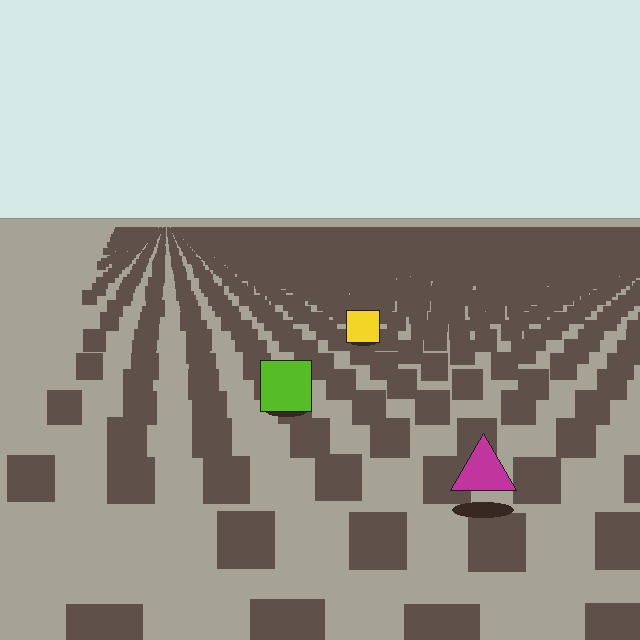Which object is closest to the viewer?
The magenta triangle is closest. The texture marks near it are larger and more spread out.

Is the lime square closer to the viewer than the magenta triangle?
No. The magenta triangle is closer — you can tell from the texture gradient: the ground texture is coarser near it.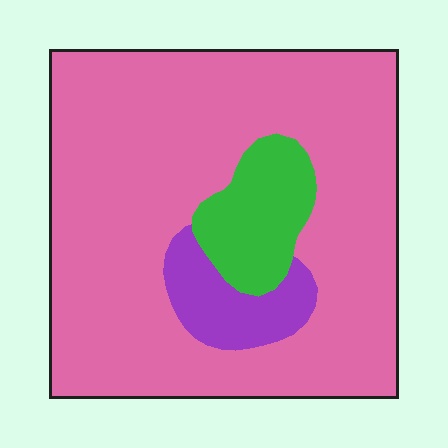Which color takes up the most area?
Pink, at roughly 80%.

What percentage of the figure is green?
Green takes up about one tenth (1/10) of the figure.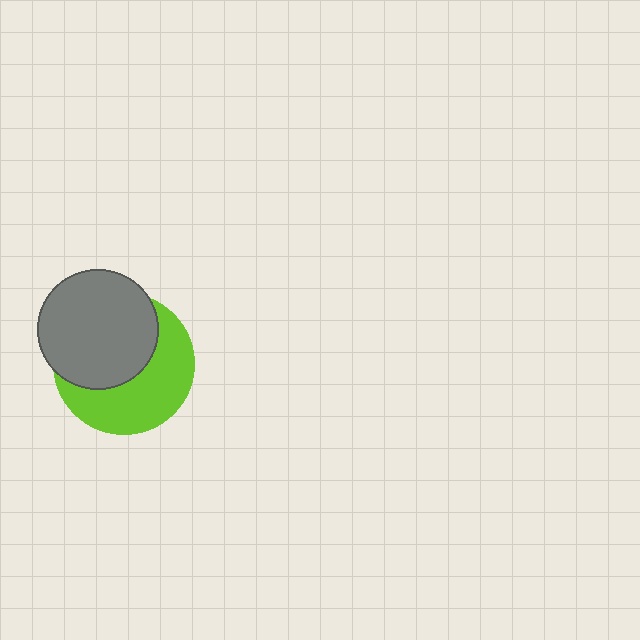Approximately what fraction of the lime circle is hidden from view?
Roughly 50% of the lime circle is hidden behind the gray circle.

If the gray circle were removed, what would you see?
You would see the complete lime circle.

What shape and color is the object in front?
The object in front is a gray circle.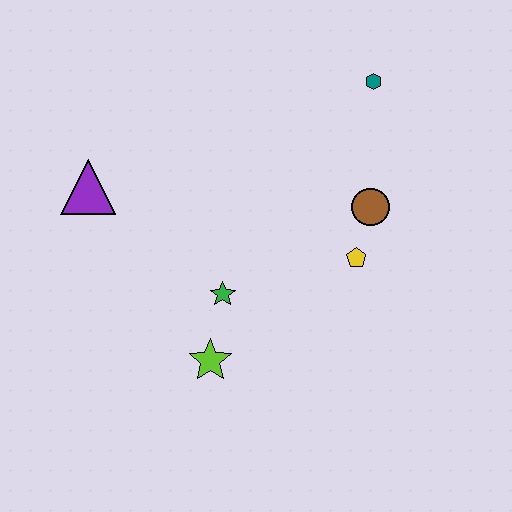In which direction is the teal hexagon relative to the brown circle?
The teal hexagon is above the brown circle.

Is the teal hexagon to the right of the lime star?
Yes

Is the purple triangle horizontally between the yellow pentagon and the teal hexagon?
No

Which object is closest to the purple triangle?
The green star is closest to the purple triangle.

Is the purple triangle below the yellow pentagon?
No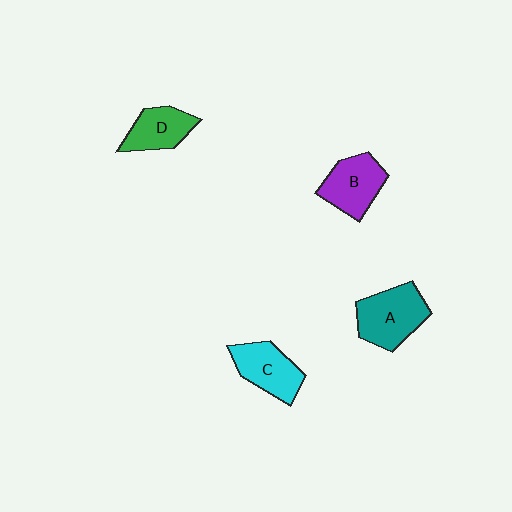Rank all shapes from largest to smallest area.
From largest to smallest: A (teal), B (purple), C (cyan), D (green).